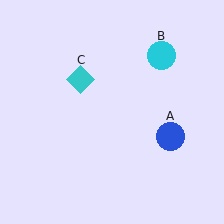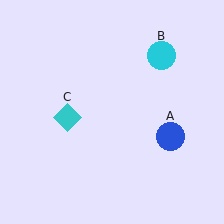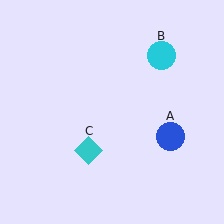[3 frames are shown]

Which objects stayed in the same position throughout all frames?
Blue circle (object A) and cyan circle (object B) remained stationary.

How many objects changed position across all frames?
1 object changed position: cyan diamond (object C).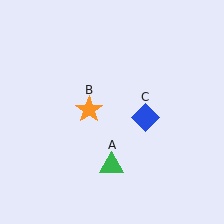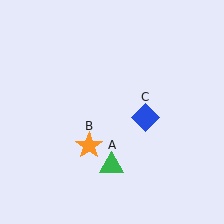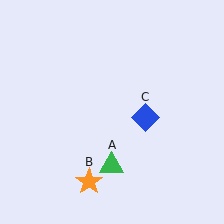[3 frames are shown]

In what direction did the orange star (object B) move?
The orange star (object B) moved down.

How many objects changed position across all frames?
1 object changed position: orange star (object B).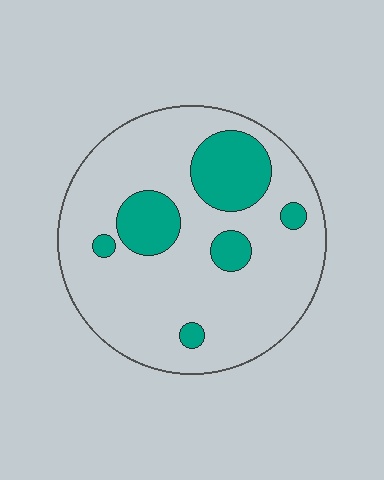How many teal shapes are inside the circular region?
6.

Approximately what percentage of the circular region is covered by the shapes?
Approximately 20%.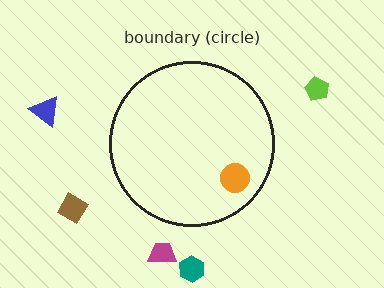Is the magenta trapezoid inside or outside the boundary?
Outside.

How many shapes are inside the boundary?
1 inside, 5 outside.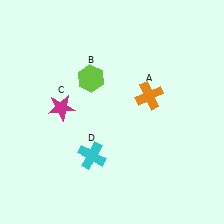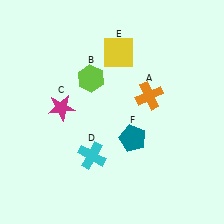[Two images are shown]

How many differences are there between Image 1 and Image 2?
There are 2 differences between the two images.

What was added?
A yellow square (E), a teal pentagon (F) were added in Image 2.